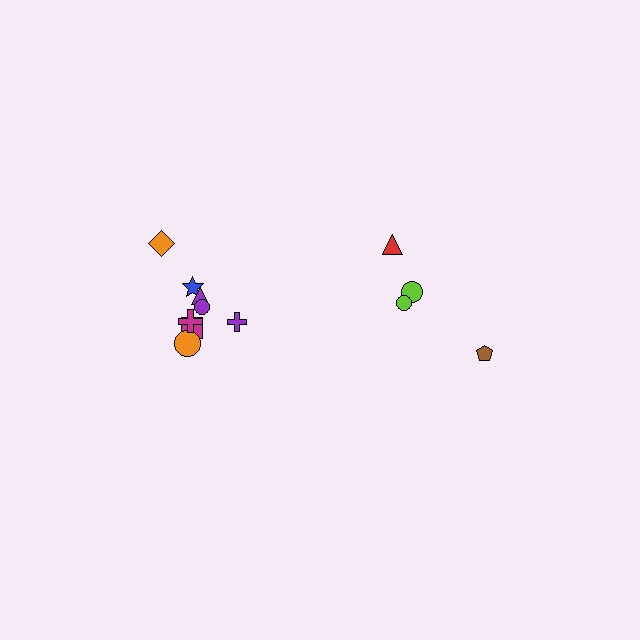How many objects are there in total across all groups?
There are 12 objects.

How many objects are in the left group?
There are 8 objects.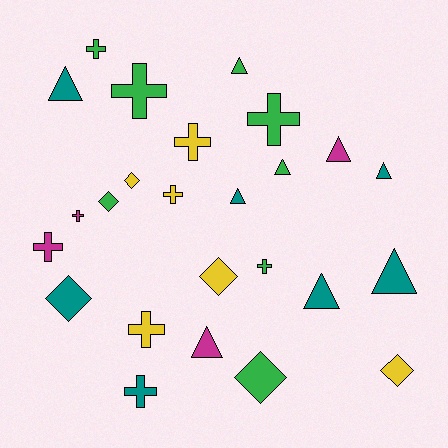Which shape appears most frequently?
Cross, with 10 objects.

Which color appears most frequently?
Green, with 8 objects.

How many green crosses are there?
There are 4 green crosses.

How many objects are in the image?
There are 25 objects.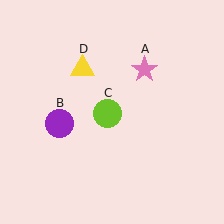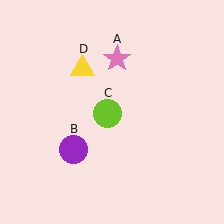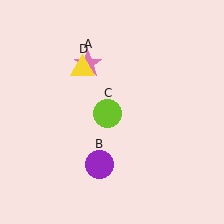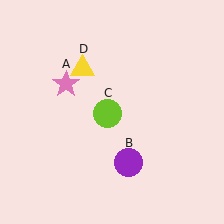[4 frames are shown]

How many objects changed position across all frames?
2 objects changed position: pink star (object A), purple circle (object B).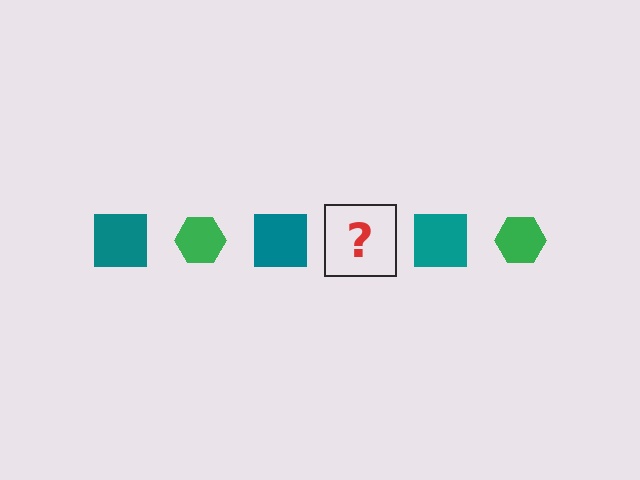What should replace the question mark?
The question mark should be replaced with a green hexagon.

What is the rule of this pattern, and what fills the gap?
The rule is that the pattern alternates between teal square and green hexagon. The gap should be filled with a green hexagon.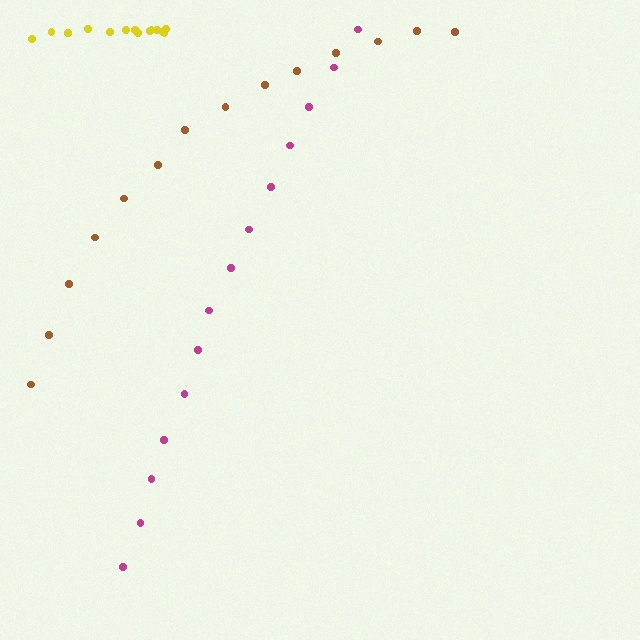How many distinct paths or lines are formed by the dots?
There are 3 distinct paths.